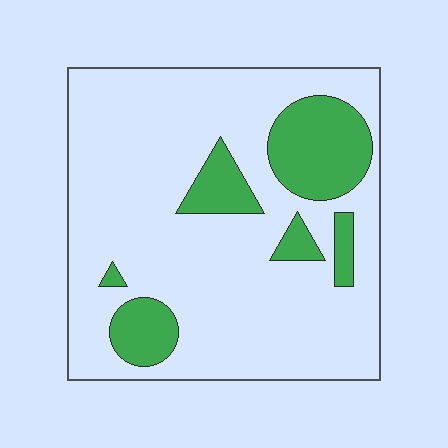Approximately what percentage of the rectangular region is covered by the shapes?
Approximately 20%.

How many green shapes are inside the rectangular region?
6.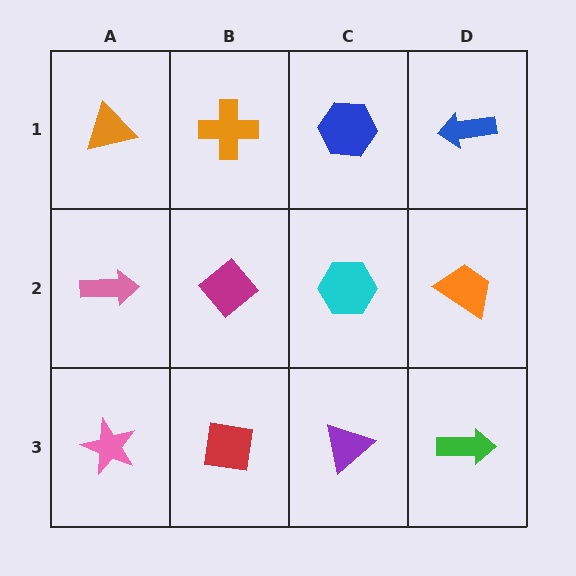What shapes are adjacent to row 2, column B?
An orange cross (row 1, column B), a red square (row 3, column B), a pink arrow (row 2, column A), a cyan hexagon (row 2, column C).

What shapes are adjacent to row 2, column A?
An orange triangle (row 1, column A), a pink star (row 3, column A), a magenta diamond (row 2, column B).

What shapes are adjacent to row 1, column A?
A pink arrow (row 2, column A), an orange cross (row 1, column B).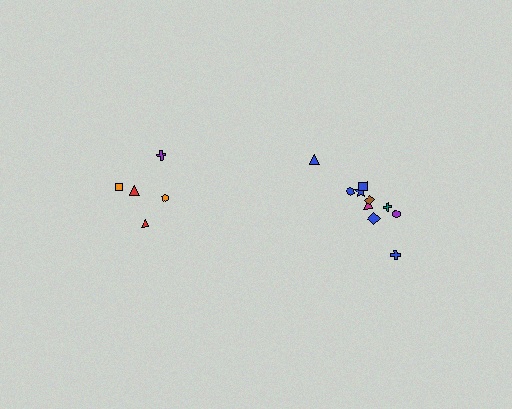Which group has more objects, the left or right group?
The right group.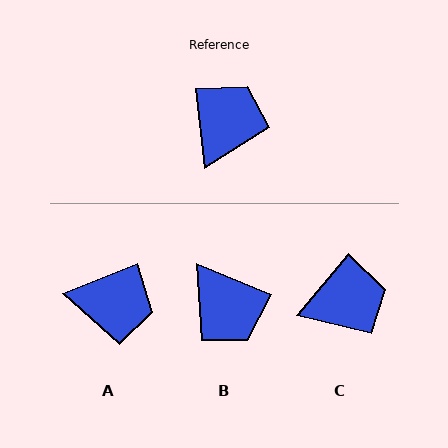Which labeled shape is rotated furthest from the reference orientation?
B, about 119 degrees away.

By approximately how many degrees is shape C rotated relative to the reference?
Approximately 46 degrees clockwise.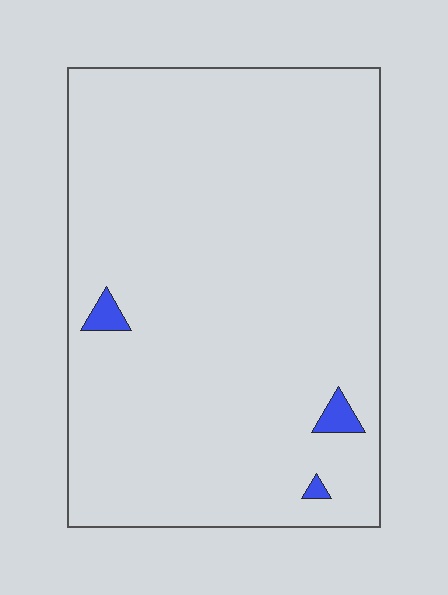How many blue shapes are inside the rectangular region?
3.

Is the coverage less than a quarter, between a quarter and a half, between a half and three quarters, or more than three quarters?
Less than a quarter.